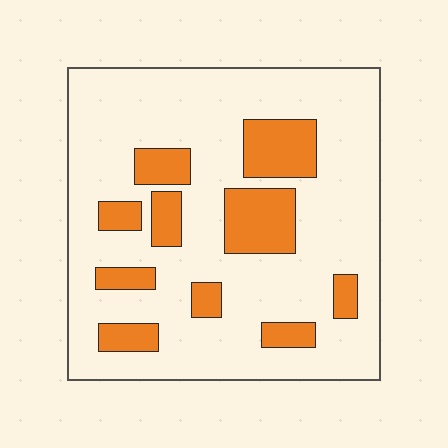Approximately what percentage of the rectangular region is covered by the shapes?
Approximately 20%.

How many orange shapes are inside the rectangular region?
10.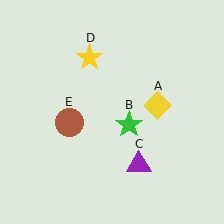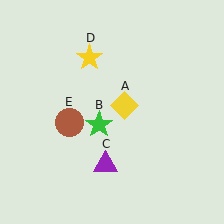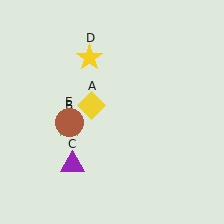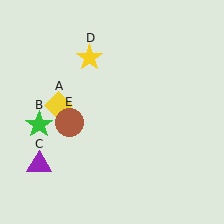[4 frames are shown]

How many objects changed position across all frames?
3 objects changed position: yellow diamond (object A), green star (object B), purple triangle (object C).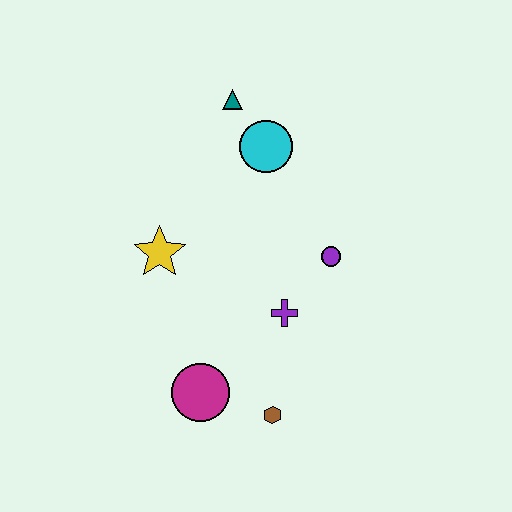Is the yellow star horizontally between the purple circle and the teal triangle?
No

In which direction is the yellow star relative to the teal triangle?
The yellow star is below the teal triangle.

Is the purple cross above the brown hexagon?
Yes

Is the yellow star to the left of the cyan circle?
Yes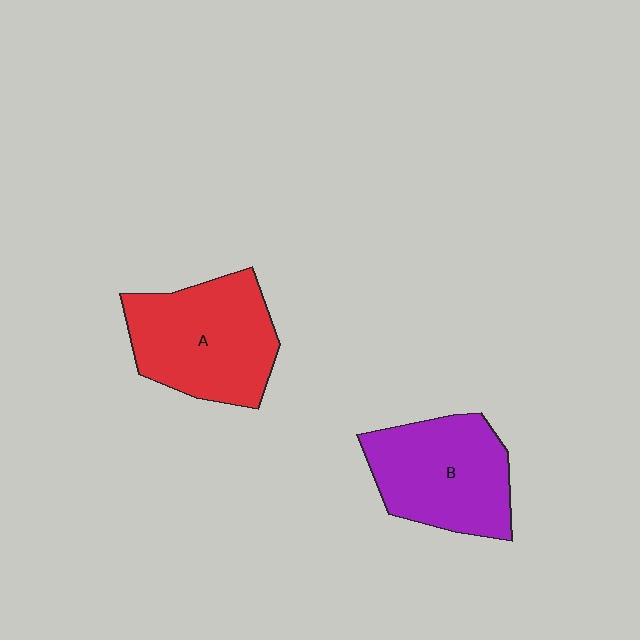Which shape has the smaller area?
Shape B (purple).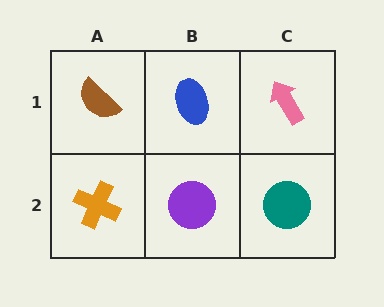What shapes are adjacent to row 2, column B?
A blue ellipse (row 1, column B), an orange cross (row 2, column A), a teal circle (row 2, column C).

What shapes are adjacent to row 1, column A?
An orange cross (row 2, column A), a blue ellipse (row 1, column B).